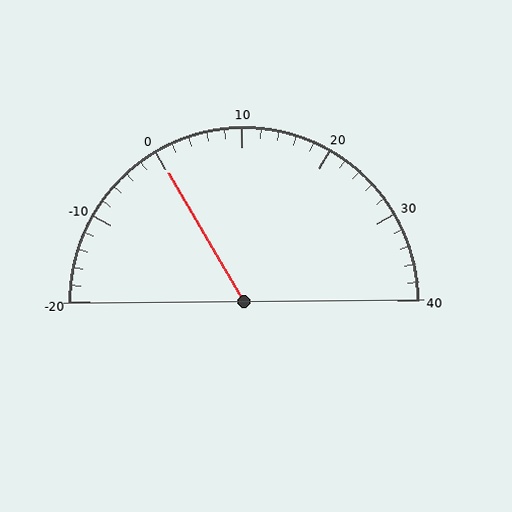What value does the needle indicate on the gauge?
The needle indicates approximately 0.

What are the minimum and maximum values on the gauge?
The gauge ranges from -20 to 40.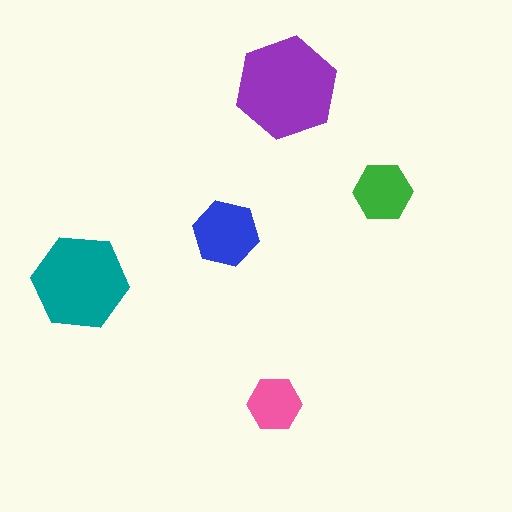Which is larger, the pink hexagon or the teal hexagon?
The teal one.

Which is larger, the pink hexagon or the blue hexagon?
The blue one.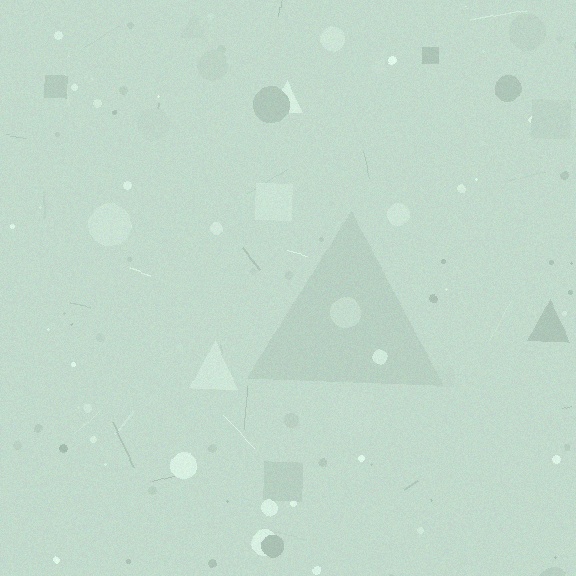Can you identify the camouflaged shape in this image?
The camouflaged shape is a triangle.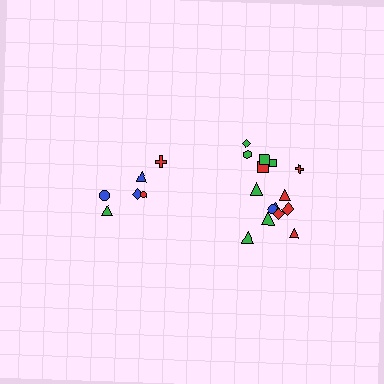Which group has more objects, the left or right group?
The right group.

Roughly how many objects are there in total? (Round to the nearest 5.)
Roughly 20 objects in total.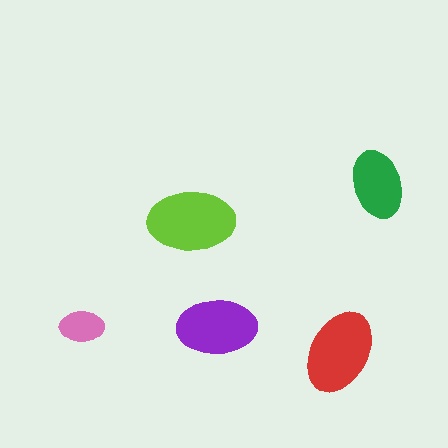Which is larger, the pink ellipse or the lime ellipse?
The lime one.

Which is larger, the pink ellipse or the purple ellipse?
The purple one.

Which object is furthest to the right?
The green ellipse is rightmost.